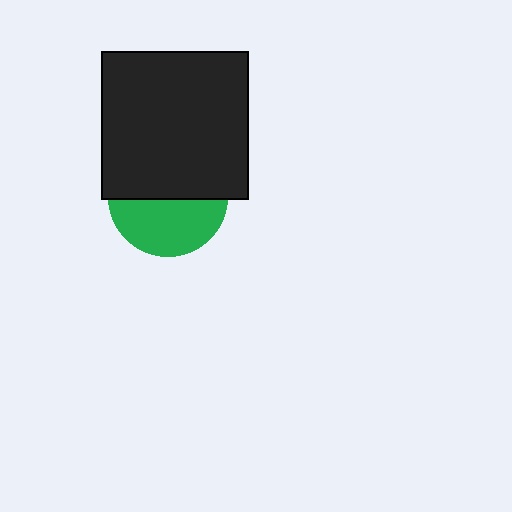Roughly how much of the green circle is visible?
About half of it is visible (roughly 47%).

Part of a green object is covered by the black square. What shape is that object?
It is a circle.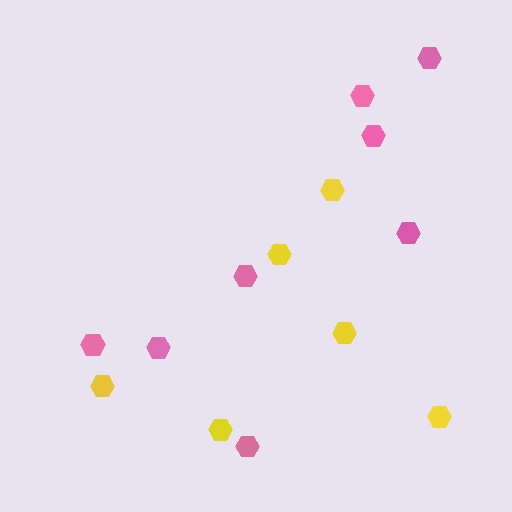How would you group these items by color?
There are 2 groups: one group of yellow hexagons (6) and one group of pink hexagons (8).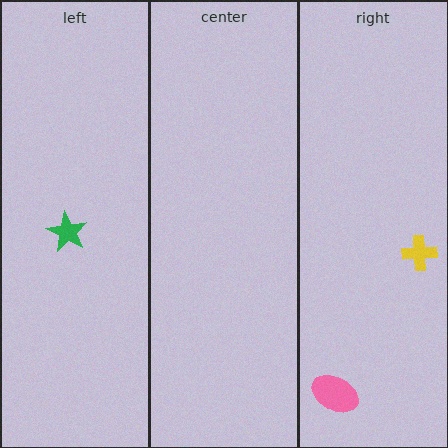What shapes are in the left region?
The green star.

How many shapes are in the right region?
2.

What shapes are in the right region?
The yellow cross, the pink ellipse.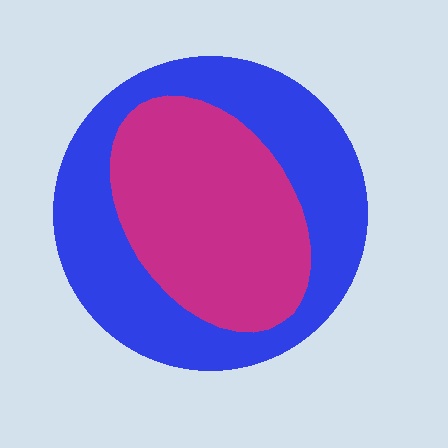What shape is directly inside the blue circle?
The magenta ellipse.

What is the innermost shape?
The magenta ellipse.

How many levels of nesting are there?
2.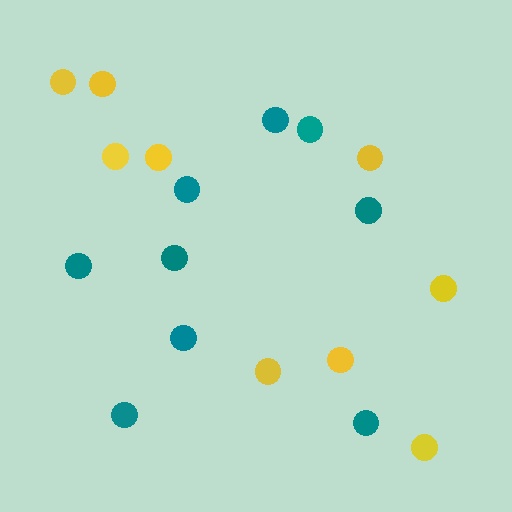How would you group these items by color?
There are 2 groups: one group of yellow circles (9) and one group of teal circles (9).